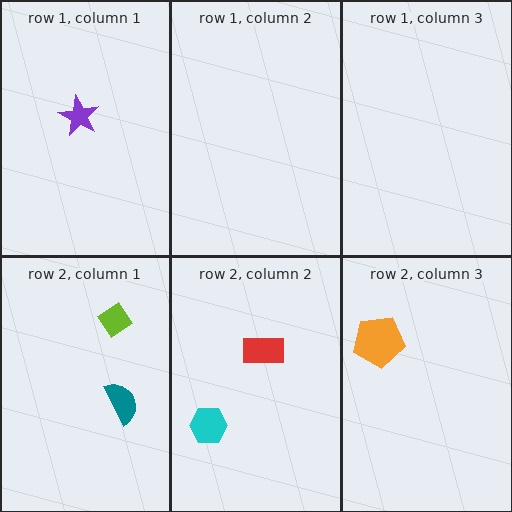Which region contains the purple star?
The row 1, column 1 region.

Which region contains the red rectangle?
The row 2, column 2 region.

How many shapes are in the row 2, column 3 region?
1.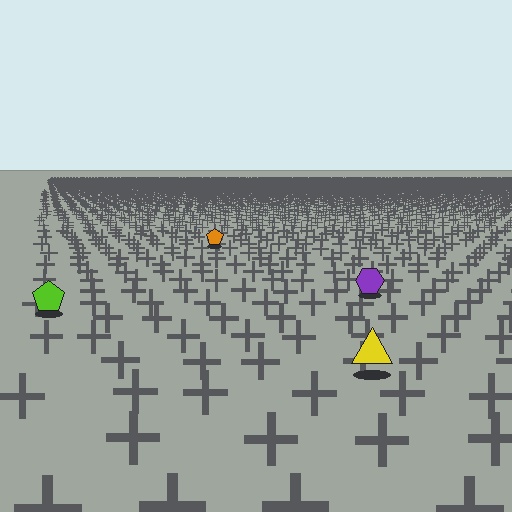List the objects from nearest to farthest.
From nearest to farthest: the yellow triangle, the lime pentagon, the purple hexagon, the orange pentagon.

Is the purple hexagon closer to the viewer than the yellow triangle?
No. The yellow triangle is closer — you can tell from the texture gradient: the ground texture is coarser near it.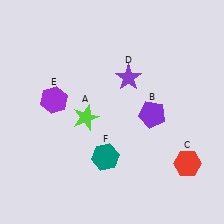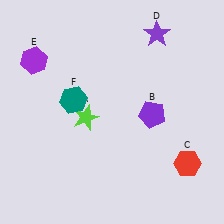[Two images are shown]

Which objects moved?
The objects that moved are: the purple star (D), the purple hexagon (E), the teal hexagon (F).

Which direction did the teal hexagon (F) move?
The teal hexagon (F) moved up.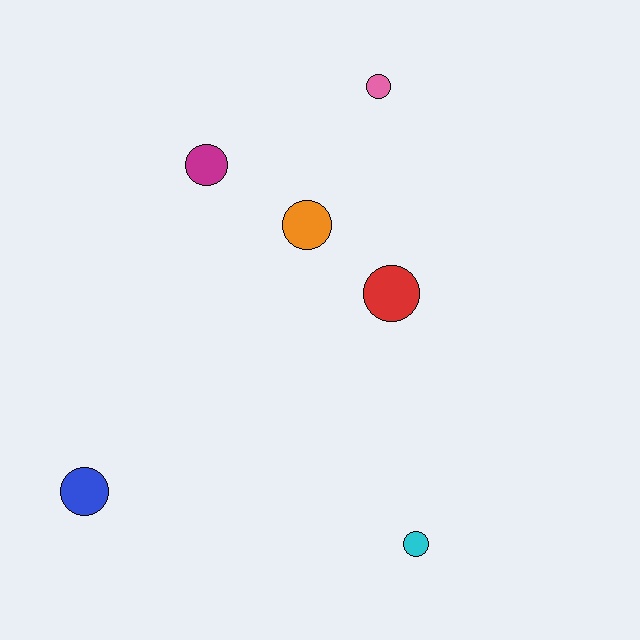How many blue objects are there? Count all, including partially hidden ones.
There is 1 blue object.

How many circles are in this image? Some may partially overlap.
There are 6 circles.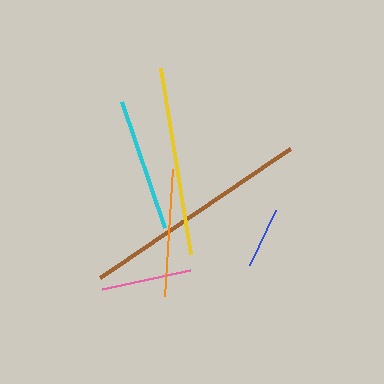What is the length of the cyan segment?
The cyan segment is approximately 134 pixels long.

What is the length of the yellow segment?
The yellow segment is approximately 188 pixels long.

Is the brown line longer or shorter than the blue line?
The brown line is longer than the blue line.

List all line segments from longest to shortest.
From longest to shortest: brown, yellow, cyan, orange, pink, blue.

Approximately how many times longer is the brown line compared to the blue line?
The brown line is approximately 3.8 times the length of the blue line.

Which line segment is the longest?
The brown line is the longest at approximately 229 pixels.